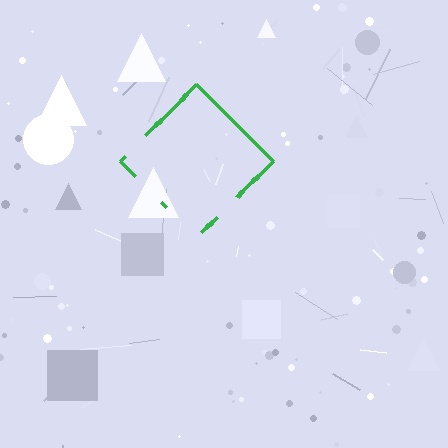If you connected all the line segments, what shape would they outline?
They would outline a diamond.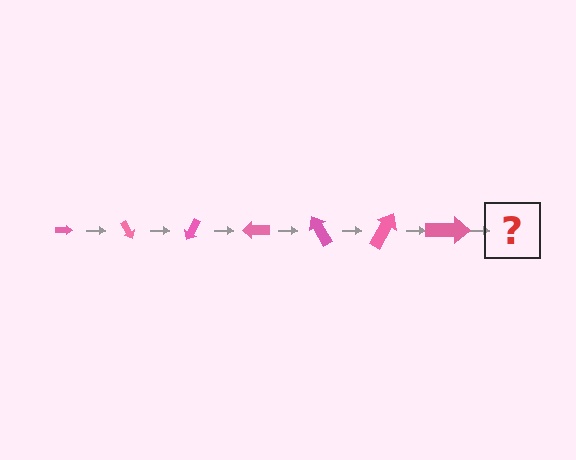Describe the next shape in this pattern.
It should be an arrow, larger than the previous one and rotated 420 degrees from the start.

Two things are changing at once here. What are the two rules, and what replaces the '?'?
The two rules are that the arrow grows larger each step and it rotates 60 degrees each step. The '?' should be an arrow, larger than the previous one and rotated 420 degrees from the start.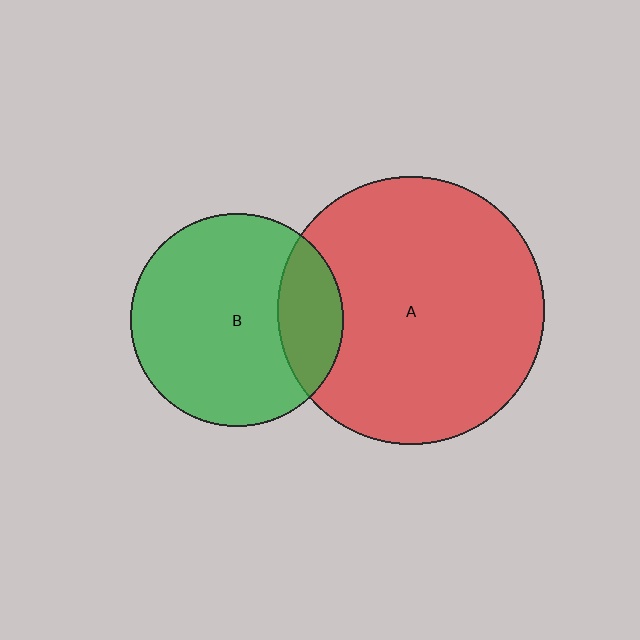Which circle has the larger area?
Circle A (red).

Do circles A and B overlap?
Yes.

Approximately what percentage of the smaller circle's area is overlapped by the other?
Approximately 20%.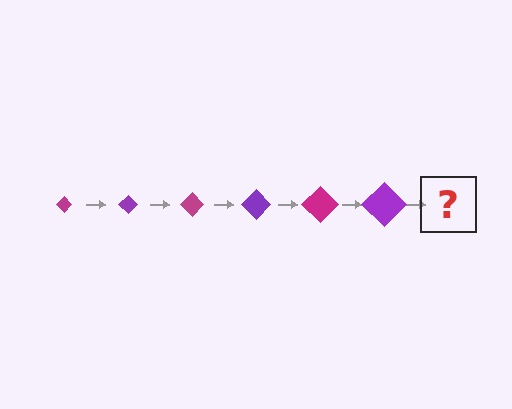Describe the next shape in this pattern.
It should be a magenta diamond, larger than the previous one.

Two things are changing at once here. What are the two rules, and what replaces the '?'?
The two rules are that the diamond grows larger each step and the color cycles through magenta and purple. The '?' should be a magenta diamond, larger than the previous one.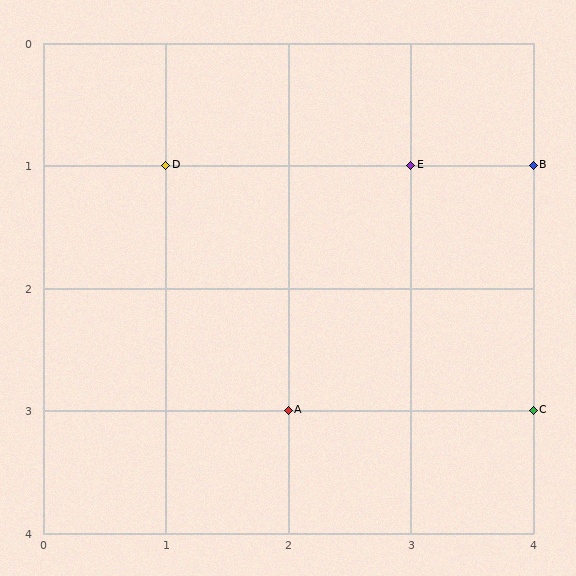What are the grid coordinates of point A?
Point A is at grid coordinates (2, 3).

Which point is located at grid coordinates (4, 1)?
Point B is at (4, 1).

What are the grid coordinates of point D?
Point D is at grid coordinates (1, 1).